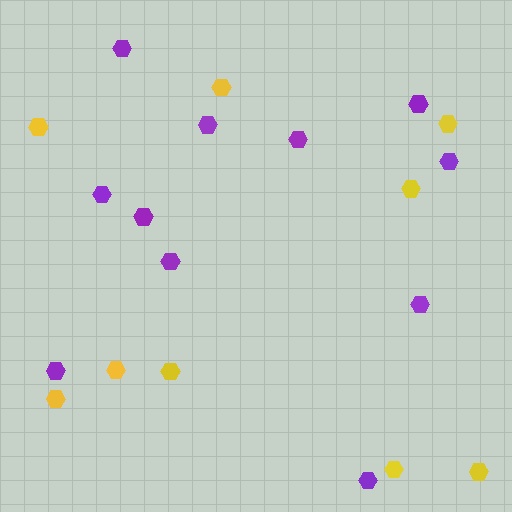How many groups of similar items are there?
There are 2 groups: one group of yellow hexagons (9) and one group of purple hexagons (11).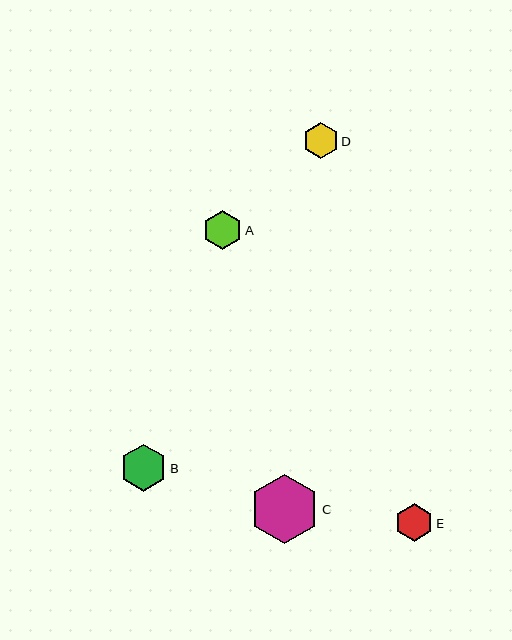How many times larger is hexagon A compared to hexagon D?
Hexagon A is approximately 1.1 times the size of hexagon D.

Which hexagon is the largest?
Hexagon C is the largest with a size of approximately 69 pixels.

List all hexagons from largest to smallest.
From largest to smallest: C, B, A, E, D.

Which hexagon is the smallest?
Hexagon D is the smallest with a size of approximately 36 pixels.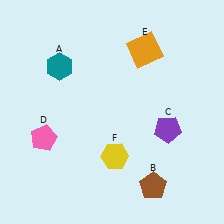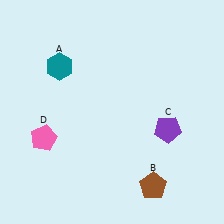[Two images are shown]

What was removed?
The orange square (E), the yellow hexagon (F) were removed in Image 2.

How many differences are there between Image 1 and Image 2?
There are 2 differences between the two images.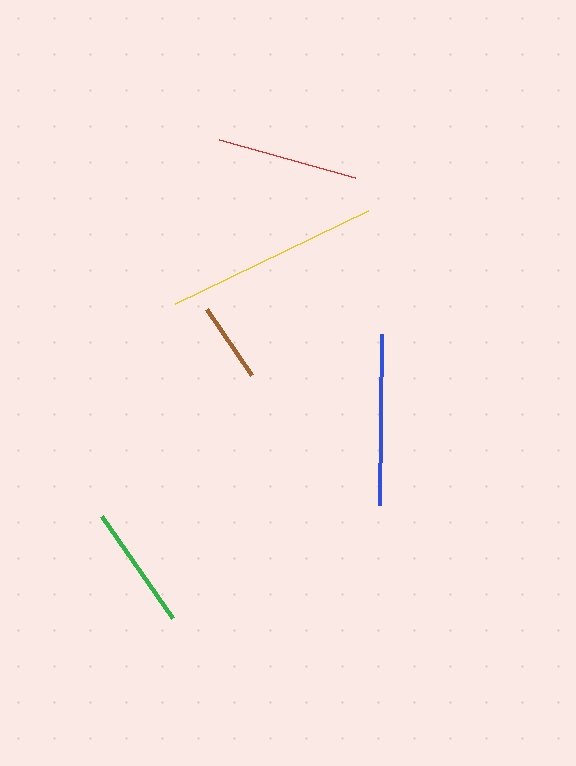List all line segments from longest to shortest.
From longest to shortest: yellow, blue, red, green, brown.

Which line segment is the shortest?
The brown line is the shortest at approximately 80 pixels.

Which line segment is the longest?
The yellow line is the longest at approximately 214 pixels.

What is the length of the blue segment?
The blue segment is approximately 171 pixels long.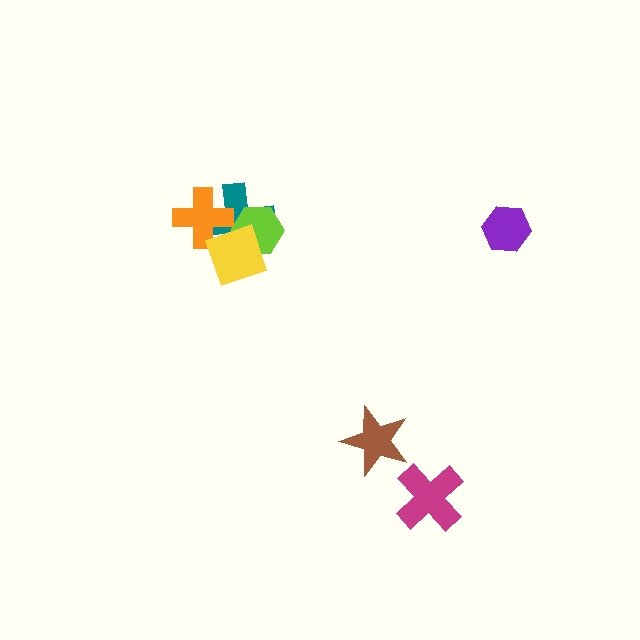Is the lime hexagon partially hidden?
Yes, it is partially covered by another shape.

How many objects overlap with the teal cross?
3 objects overlap with the teal cross.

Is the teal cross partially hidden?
Yes, it is partially covered by another shape.